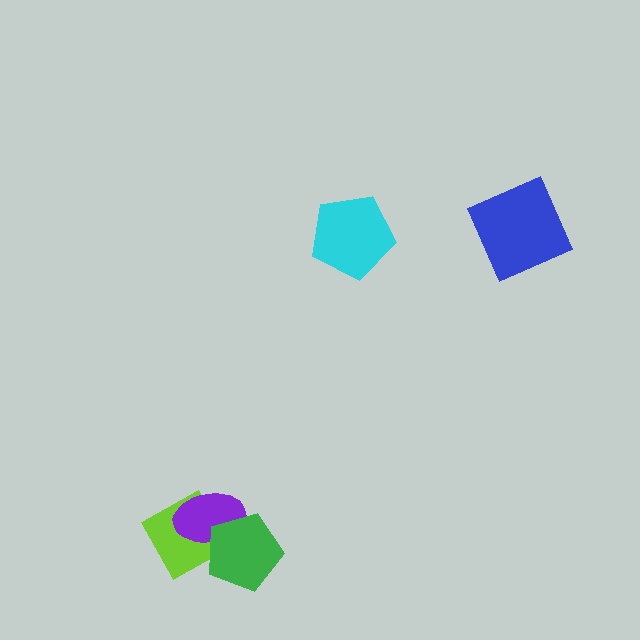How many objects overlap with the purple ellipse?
2 objects overlap with the purple ellipse.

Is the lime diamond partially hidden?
Yes, it is partially covered by another shape.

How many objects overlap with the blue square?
0 objects overlap with the blue square.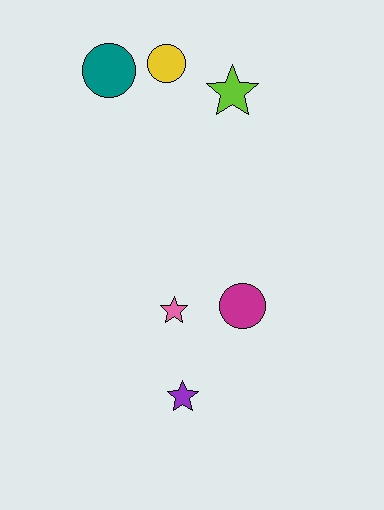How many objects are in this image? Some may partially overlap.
There are 6 objects.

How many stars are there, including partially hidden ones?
There are 3 stars.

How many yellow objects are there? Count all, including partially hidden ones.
There is 1 yellow object.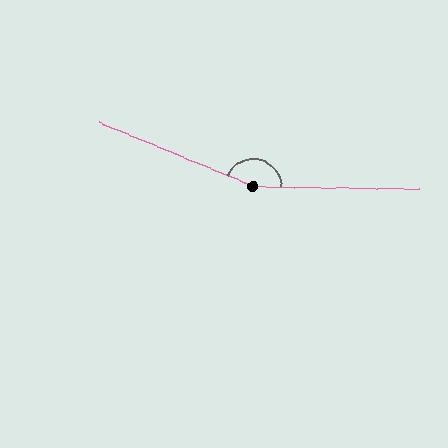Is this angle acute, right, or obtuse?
It is obtuse.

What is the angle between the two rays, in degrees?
Approximately 158 degrees.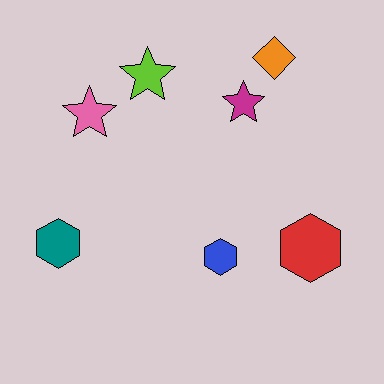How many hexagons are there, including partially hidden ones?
There are 3 hexagons.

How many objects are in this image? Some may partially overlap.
There are 7 objects.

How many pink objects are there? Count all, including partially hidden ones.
There is 1 pink object.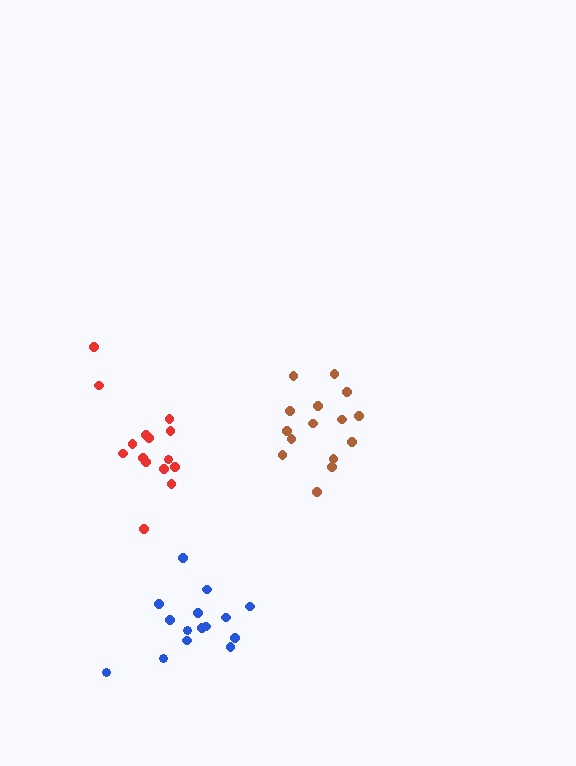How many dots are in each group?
Group 1: 15 dots, Group 2: 15 dots, Group 3: 15 dots (45 total).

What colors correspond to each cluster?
The clusters are colored: brown, blue, red.